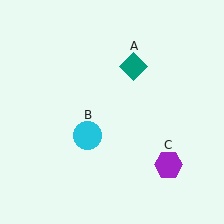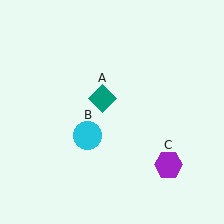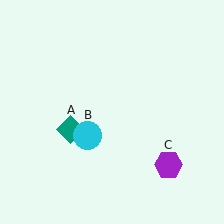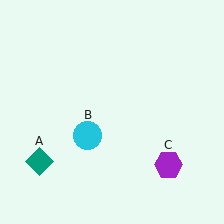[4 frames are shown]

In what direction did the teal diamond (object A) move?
The teal diamond (object A) moved down and to the left.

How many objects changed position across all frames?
1 object changed position: teal diamond (object A).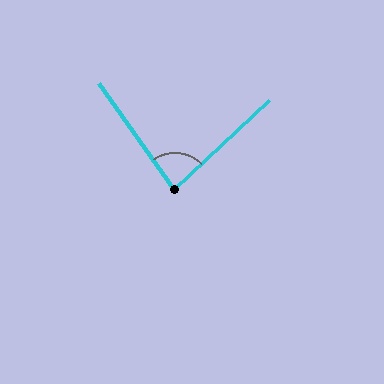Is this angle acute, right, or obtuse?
It is acute.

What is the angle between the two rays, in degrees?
Approximately 82 degrees.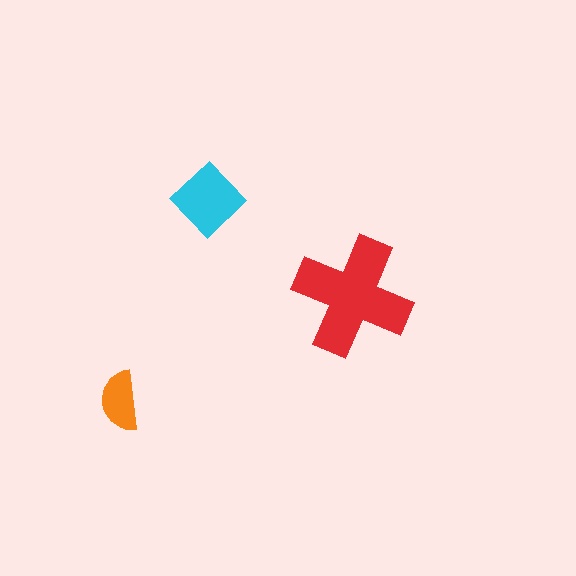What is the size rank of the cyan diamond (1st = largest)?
2nd.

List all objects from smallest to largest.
The orange semicircle, the cyan diamond, the red cross.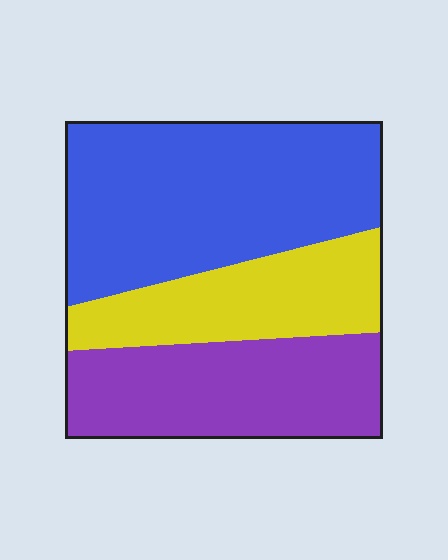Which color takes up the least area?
Yellow, at roughly 25%.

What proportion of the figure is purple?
Purple covers about 30% of the figure.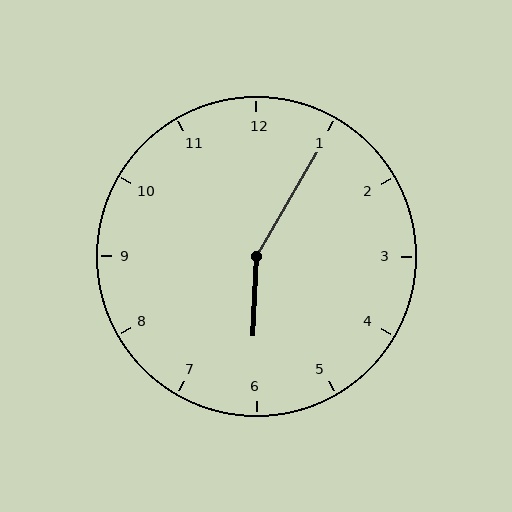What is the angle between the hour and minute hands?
Approximately 152 degrees.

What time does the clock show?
6:05.